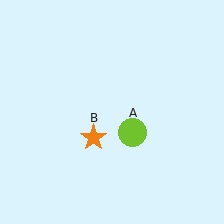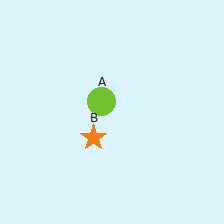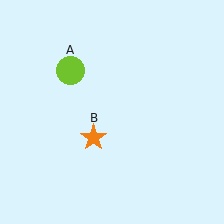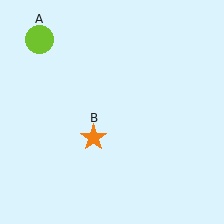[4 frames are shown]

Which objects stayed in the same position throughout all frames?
Orange star (object B) remained stationary.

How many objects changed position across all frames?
1 object changed position: lime circle (object A).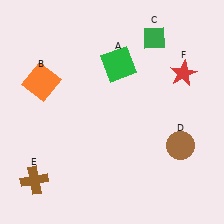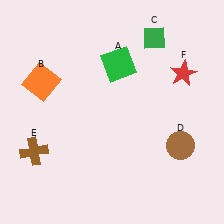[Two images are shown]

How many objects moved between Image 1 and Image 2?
1 object moved between the two images.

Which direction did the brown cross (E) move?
The brown cross (E) moved up.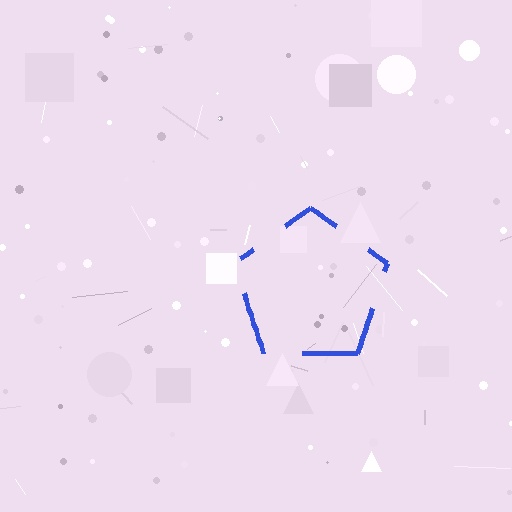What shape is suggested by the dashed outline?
The dashed outline suggests a pentagon.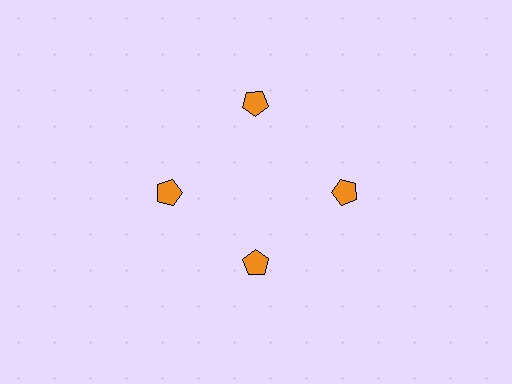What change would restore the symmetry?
The symmetry would be restored by moving it outward, back onto the ring so that all 4 pentagons sit at equal angles and equal distance from the center.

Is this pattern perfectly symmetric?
No. The 4 orange pentagons are arranged in a ring, but one element near the 6 o'clock position is pulled inward toward the center, breaking the 4-fold rotational symmetry.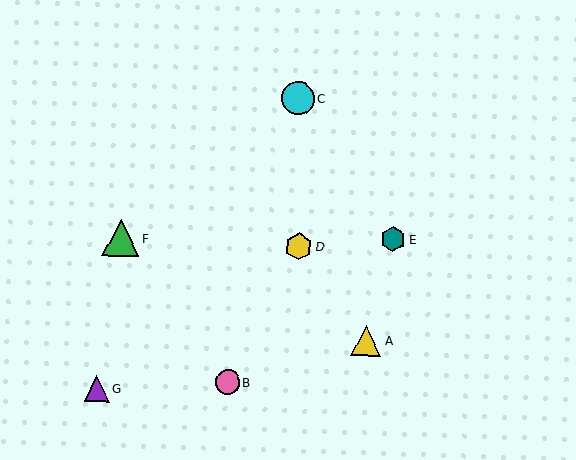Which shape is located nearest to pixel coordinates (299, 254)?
The yellow hexagon (labeled D) at (299, 247) is nearest to that location.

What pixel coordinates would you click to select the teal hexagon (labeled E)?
Click at (393, 239) to select the teal hexagon E.